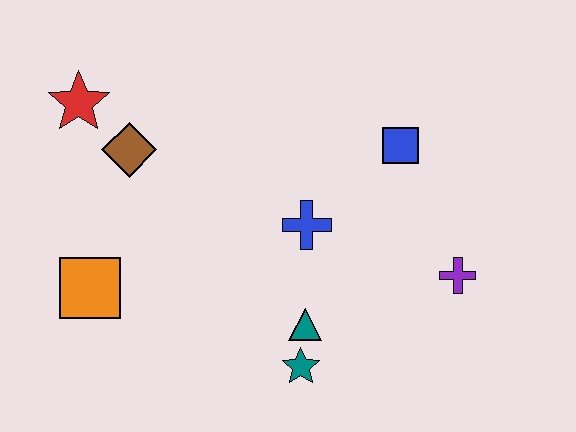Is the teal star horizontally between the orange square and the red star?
No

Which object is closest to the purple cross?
The blue square is closest to the purple cross.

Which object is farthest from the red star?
The purple cross is farthest from the red star.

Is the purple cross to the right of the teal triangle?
Yes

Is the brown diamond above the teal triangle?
Yes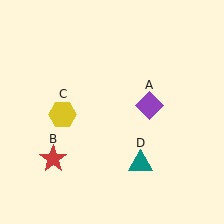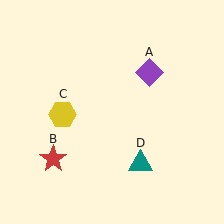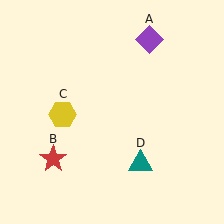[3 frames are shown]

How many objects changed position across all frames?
1 object changed position: purple diamond (object A).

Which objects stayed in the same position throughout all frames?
Red star (object B) and yellow hexagon (object C) and teal triangle (object D) remained stationary.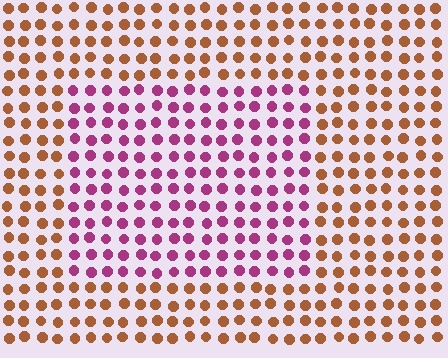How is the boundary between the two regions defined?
The boundary is defined purely by a slight shift in hue (about 62 degrees). Spacing, size, and orientation are identical on both sides.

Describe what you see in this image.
The image is filled with small brown elements in a uniform arrangement. A rectangle-shaped region is visible where the elements are tinted to a slightly different hue, forming a subtle color boundary.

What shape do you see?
I see a rectangle.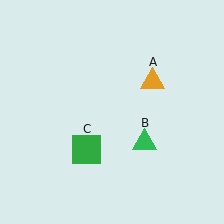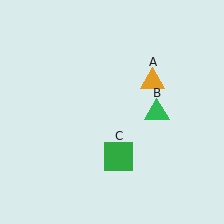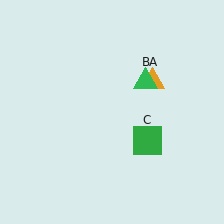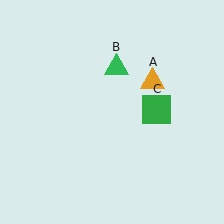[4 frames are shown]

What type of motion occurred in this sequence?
The green triangle (object B), green square (object C) rotated counterclockwise around the center of the scene.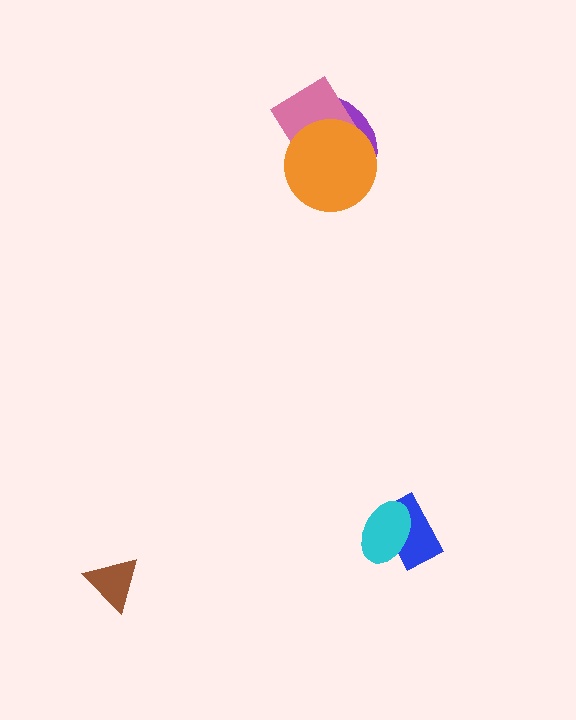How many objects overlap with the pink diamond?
2 objects overlap with the pink diamond.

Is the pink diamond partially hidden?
Yes, it is partially covered by another shape.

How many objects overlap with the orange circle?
2 objects overlap with the orange circle.